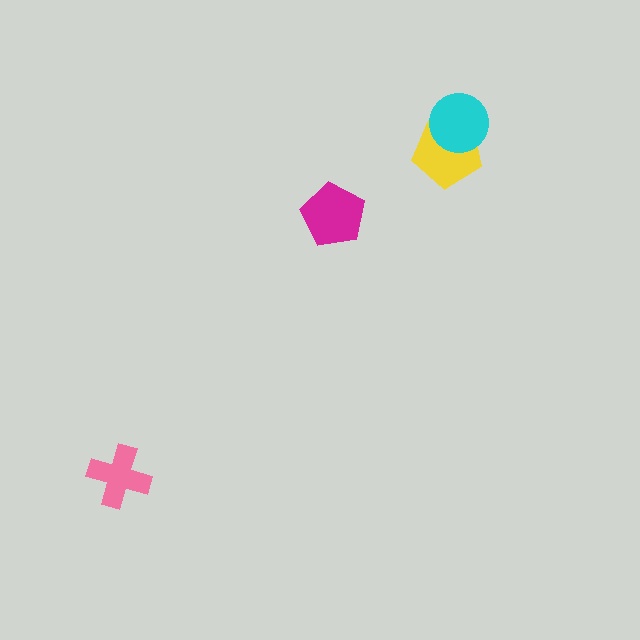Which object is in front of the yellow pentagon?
The cyan circle is in front of the yellow pentagon.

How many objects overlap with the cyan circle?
1 object overlaps with the cyan circle.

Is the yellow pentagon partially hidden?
Yes, it is partially covered by another shape.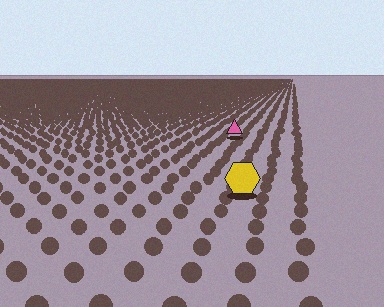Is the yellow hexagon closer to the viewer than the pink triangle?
Yes. The yellow hexagon is closer — you can tell from the texture gradient: the ground texture is coarser near it.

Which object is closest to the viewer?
The yellow hexagon is closest. The texture marks near it are larger and more spread out.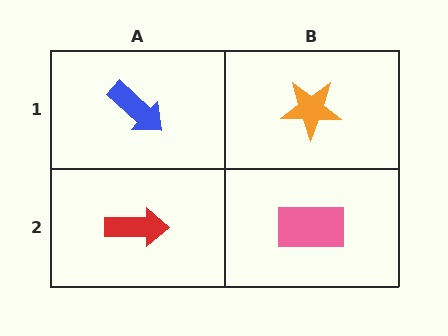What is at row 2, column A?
A red arrow.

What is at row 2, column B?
A pink rectangle.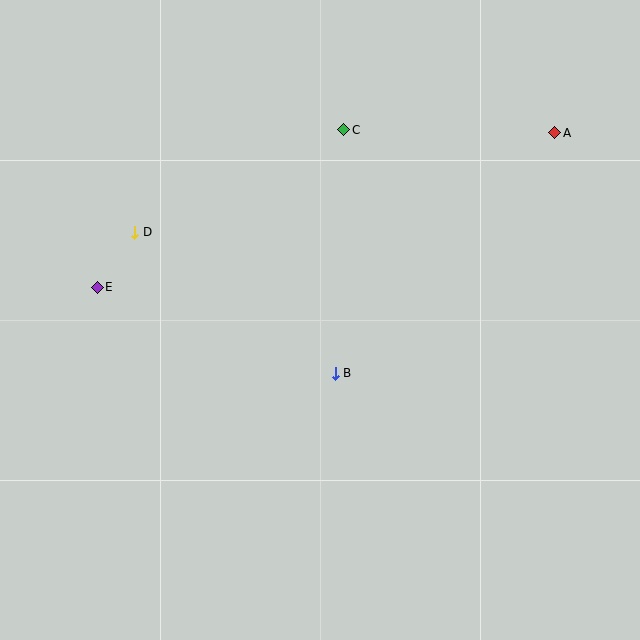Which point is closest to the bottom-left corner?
Point E is closest to the bottom-left corner.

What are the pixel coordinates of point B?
Point B is at (335, 373).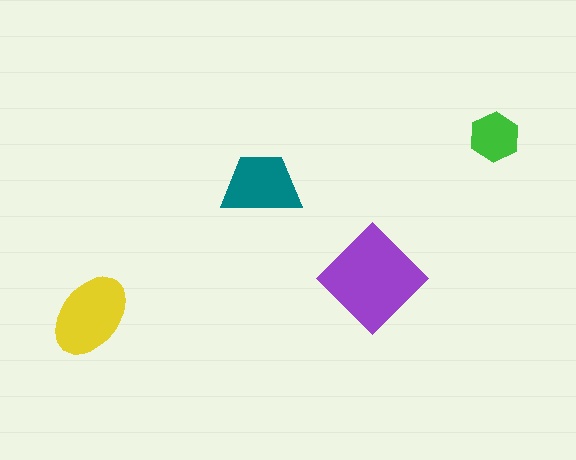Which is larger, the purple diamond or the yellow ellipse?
The purple diamond.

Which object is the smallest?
The green hexagon.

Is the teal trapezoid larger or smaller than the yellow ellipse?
Smaller.